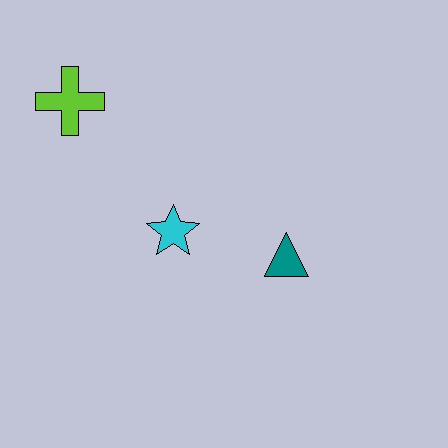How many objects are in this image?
There are 3 objects.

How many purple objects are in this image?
There are no purple objects.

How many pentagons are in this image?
There are no pentagons.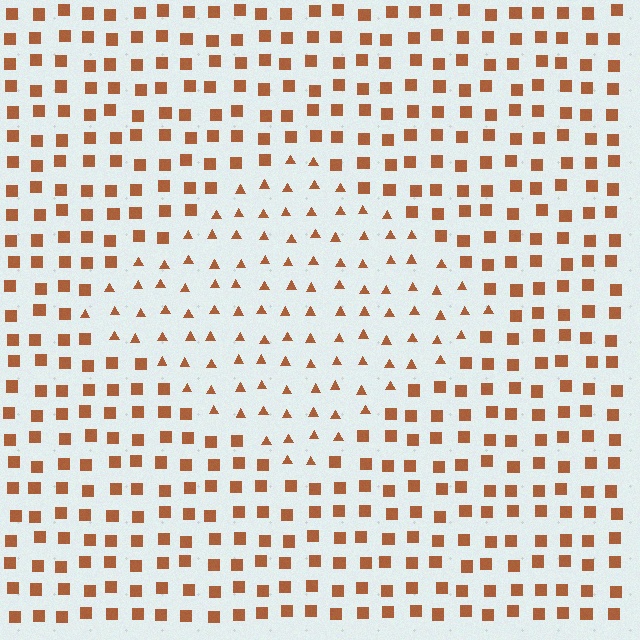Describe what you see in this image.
The image is filled with small brown elements arranged in a uniform grid. A diamond-shaped region contains triangles, while the surrounding area contains squares. The boundary is defined purely by the change in element shape.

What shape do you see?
I see a diamond.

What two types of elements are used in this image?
The image uses triangles inside the diamond region and squares outside it.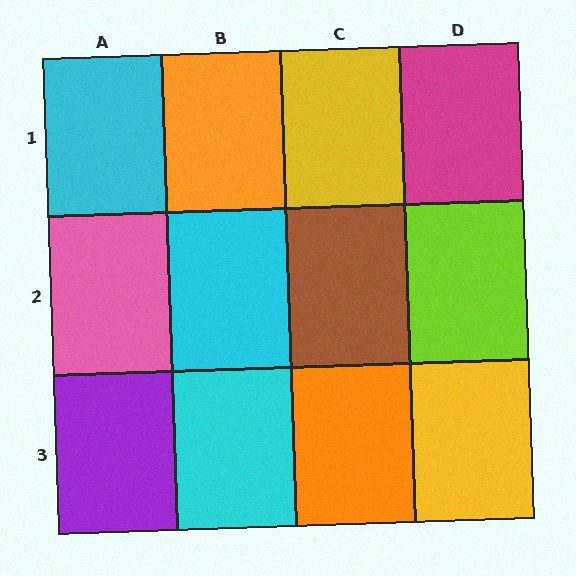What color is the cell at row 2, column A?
Pink.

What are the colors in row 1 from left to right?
Cyan, orange, yellow, magenta.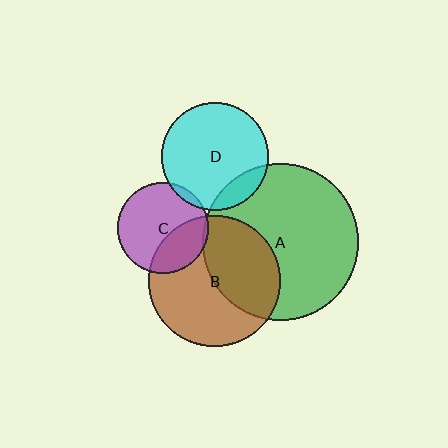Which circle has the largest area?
Circle A (green).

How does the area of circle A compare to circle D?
Approximately 2.1 times.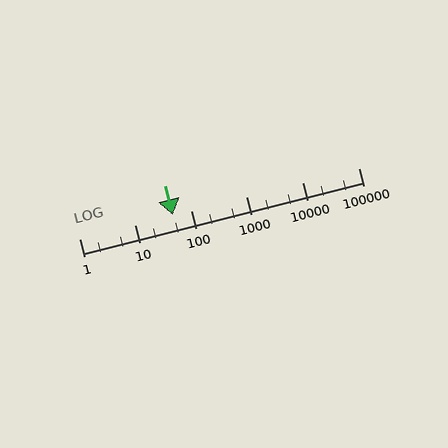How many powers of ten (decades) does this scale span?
The scale spans 5 decades, from 1 to 100000.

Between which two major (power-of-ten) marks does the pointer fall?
The pointer is between 10 and 100.